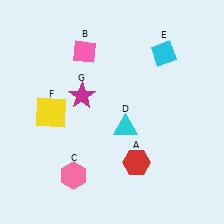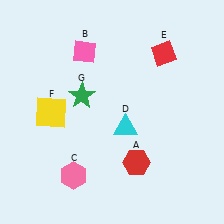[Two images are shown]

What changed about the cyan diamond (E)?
In Image 1, E is cyan. In Image 2, it changed to red.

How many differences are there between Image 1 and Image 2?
There are 2 differences between the two images.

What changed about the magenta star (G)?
In Image 1, G is magenta. In Image 2, it changed to green.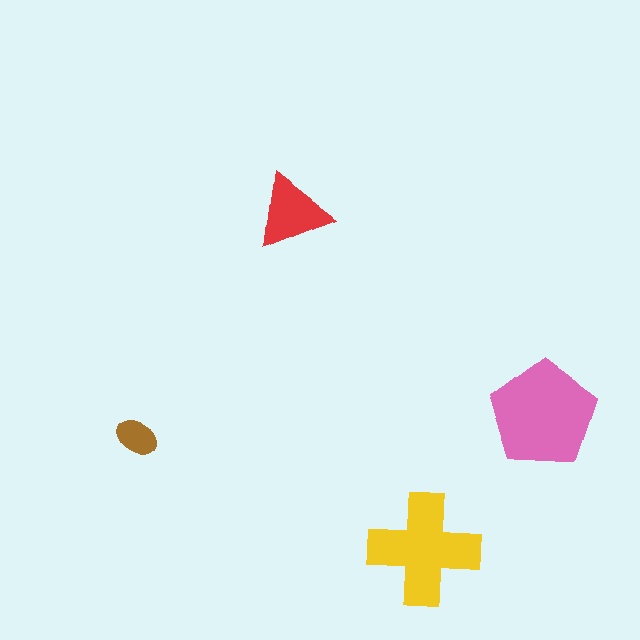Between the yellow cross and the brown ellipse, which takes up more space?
The yellow cross.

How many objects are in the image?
There are 4 objects in the image.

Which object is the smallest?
The brown ellipse.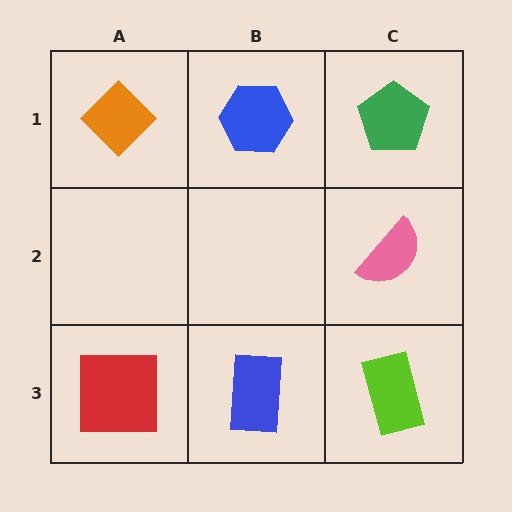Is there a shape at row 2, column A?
No, that cell is empty.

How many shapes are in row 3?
3 shapes.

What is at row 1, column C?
A green pentagon.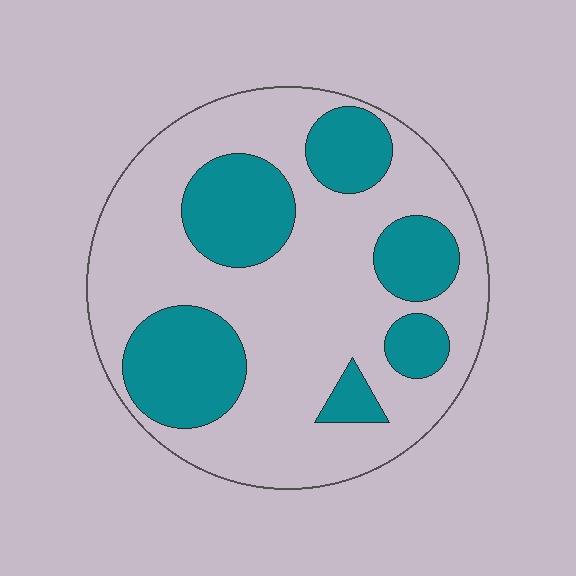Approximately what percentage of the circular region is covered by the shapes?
Approximately 30%.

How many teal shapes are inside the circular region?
6.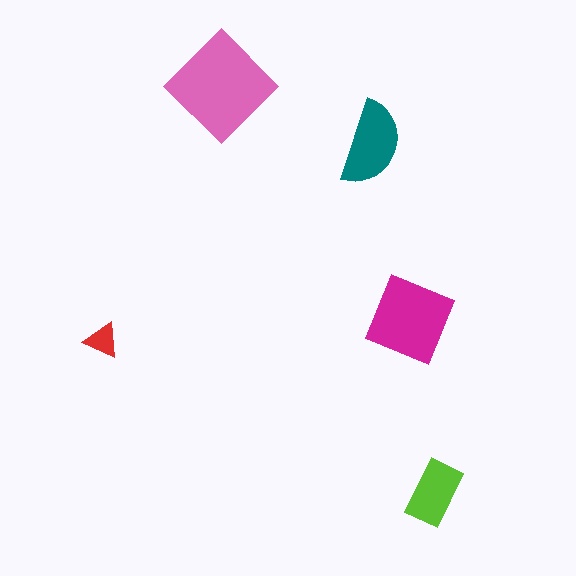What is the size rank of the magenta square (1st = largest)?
2nd.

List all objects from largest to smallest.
The pink diamond, the magenta square, the teal semicircle, the lime rectangle, the red triangle.